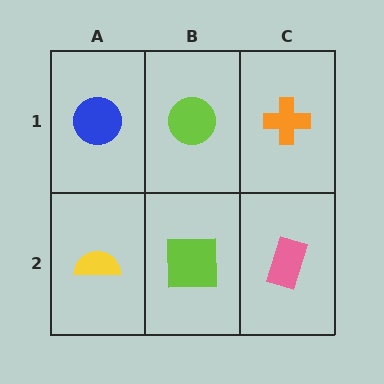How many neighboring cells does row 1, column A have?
2.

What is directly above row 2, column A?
A blue circle.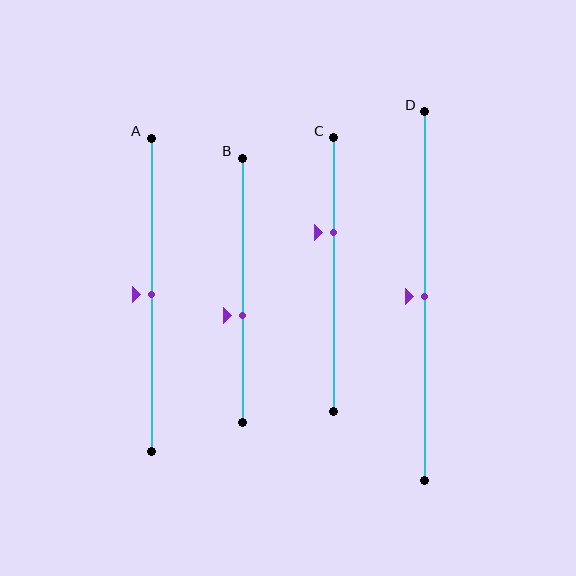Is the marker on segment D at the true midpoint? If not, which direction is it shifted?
Yes, the marker on segment D is at the true midpoint.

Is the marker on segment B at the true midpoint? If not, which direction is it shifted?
No, the marker on segment B is shifted downward by about 9% of the segment length.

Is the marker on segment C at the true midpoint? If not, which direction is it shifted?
No, the marker on segment C is shifted upward by about 15% of the segment length.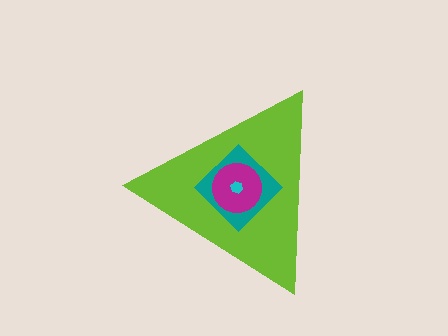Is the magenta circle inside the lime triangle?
Yes.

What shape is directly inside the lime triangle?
The teal diamond.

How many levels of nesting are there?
4.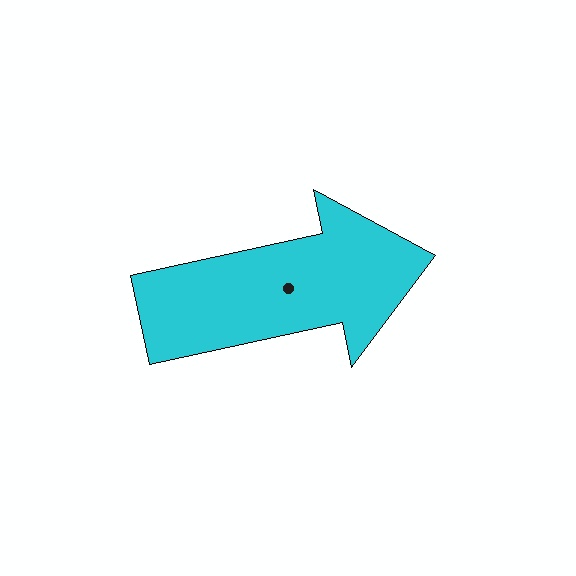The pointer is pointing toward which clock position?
Roughly 3 o'clock.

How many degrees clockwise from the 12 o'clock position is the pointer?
Approximately 78 degrees.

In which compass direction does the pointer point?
East.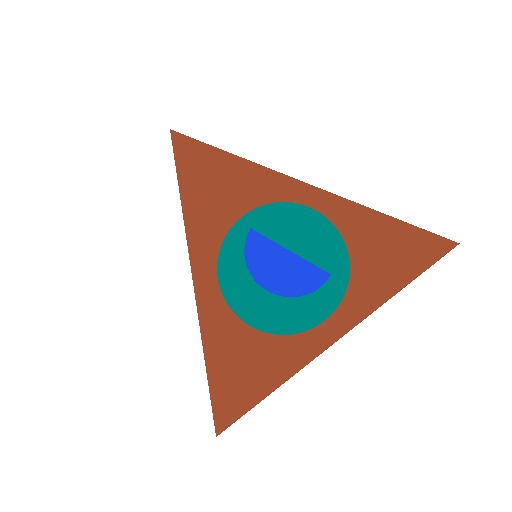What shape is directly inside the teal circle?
The blue semicircle.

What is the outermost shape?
The brown triangle.